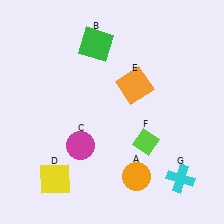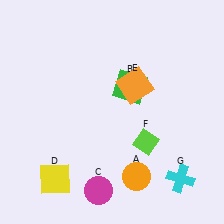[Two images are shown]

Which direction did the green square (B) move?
The green square (B) moved down.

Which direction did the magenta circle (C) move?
The magenta circle (C) moved down.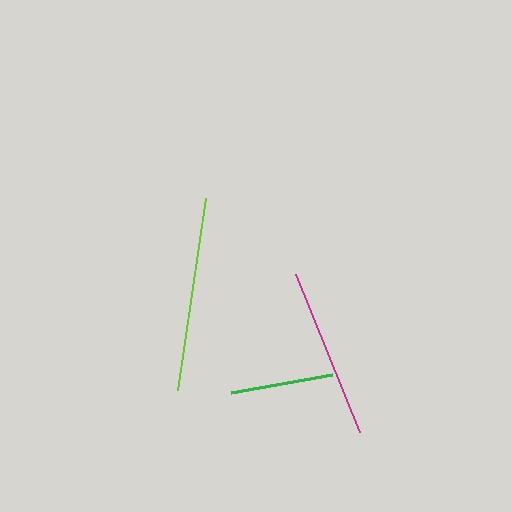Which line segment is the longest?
The lime line is the longest at approximately 194 pixels.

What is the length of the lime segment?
The lime segment is approximately 194 pixels long.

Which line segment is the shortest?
The green line is the shortest at approximately 102 pixels.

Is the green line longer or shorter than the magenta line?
The magenta line is longer than the green line.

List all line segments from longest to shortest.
From longest to shortest: lime, magenta, green.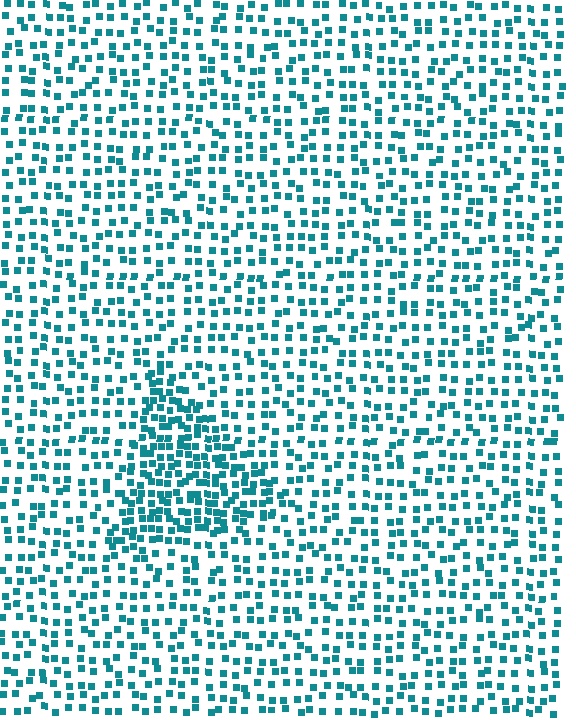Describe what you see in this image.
The image contains small teal elements arranged at two different densities. A triangle-shaped region is visible where the elements are more densely packed than the surrounding area.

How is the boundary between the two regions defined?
The boundary is defined by a change in element density (approximately 1.9x ratio). All elements are the same color, size, and shape.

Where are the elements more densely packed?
The elements are more densely packed inside the triangle boundary.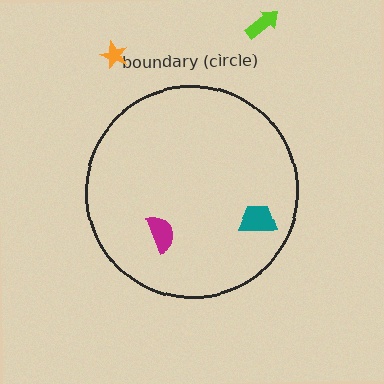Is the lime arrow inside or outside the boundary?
Outside.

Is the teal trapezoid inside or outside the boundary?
Inside.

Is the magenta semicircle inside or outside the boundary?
Inside.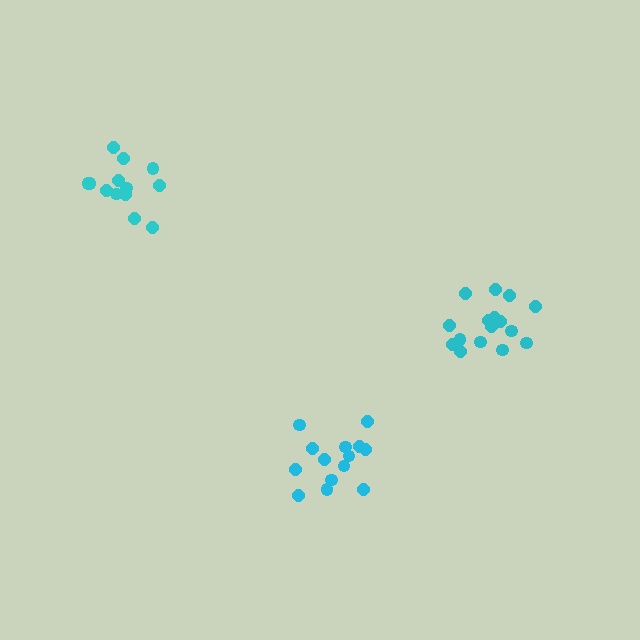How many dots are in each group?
Group 1: 17 dots, Group 2: 14 dots, Group 3: 13 dots (44 total).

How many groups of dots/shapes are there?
There are 3 groups.